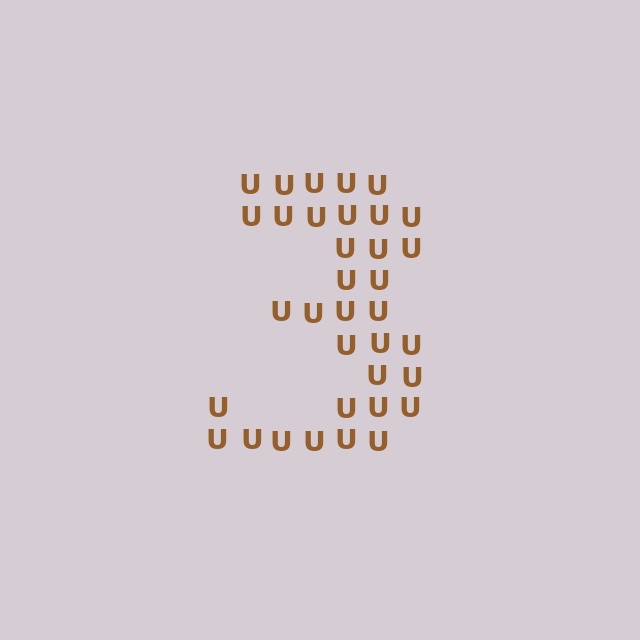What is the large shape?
The large shape is the digit 3.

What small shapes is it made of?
It is made of small letter U's.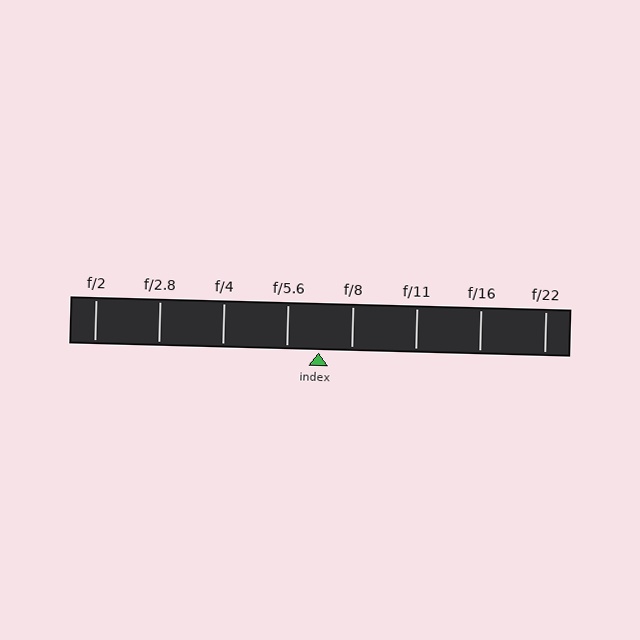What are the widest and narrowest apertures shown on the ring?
The widest aperture shown is f/2 and the narrowest is f/22.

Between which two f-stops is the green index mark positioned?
The index mark is between f/5.6 and f/8.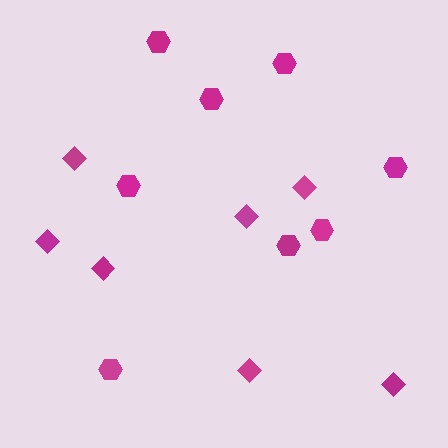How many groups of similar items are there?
There are 2 groups: one group of diamonds (7) and one group of hexagons (8).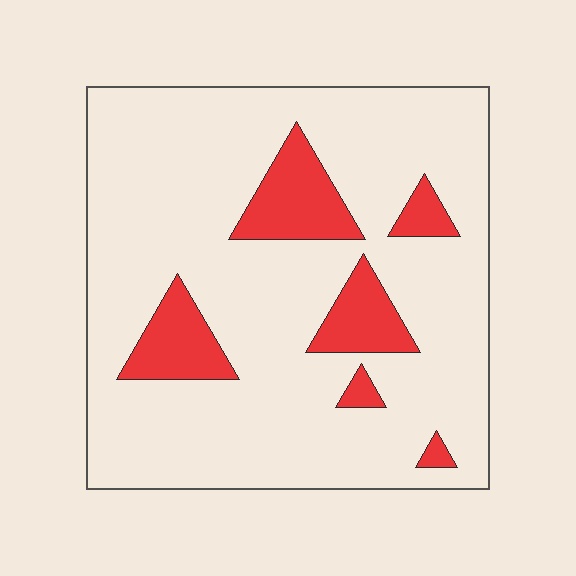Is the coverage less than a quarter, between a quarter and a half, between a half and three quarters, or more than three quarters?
Less than a quarter.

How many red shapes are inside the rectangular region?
6.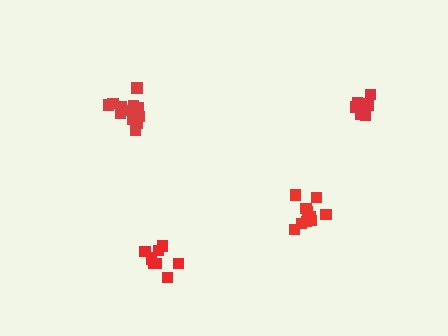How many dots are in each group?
Group 1: 9 dots, Group 2: 10 dots, Group 3: 8 dots, Group 4: 14 dots (41 total).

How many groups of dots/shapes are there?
There are 4 groups.